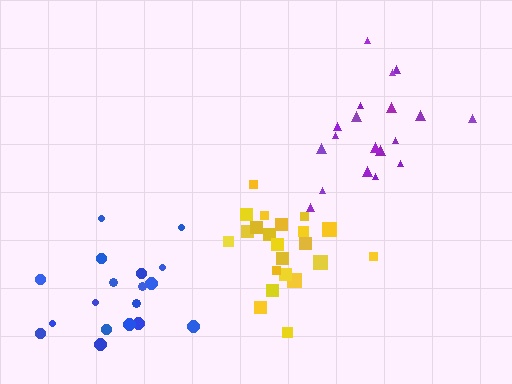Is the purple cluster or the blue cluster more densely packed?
Blue.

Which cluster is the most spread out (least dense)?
Purple.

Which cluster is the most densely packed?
Yellow.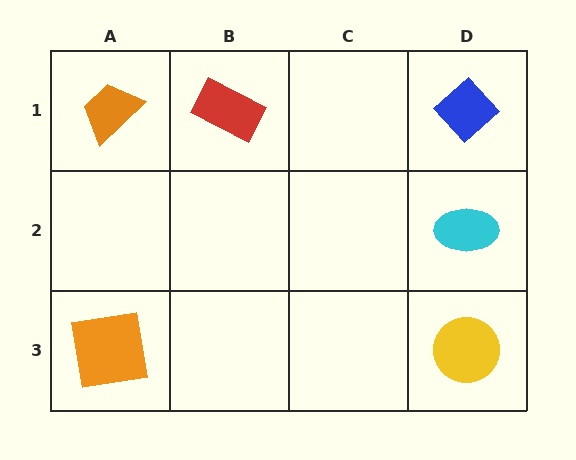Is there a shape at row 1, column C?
No, that cell is empty.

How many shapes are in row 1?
3 shapes.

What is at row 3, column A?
An orange square.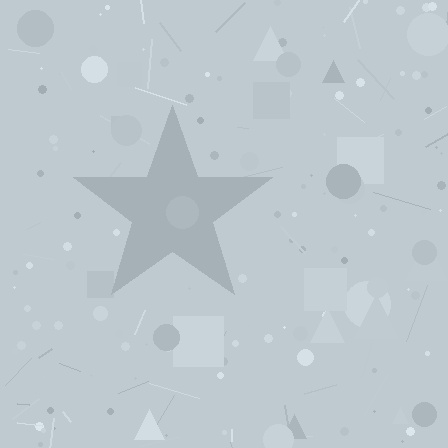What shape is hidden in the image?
A star is hidden in the image.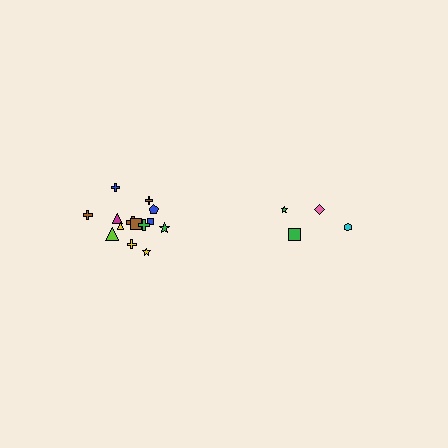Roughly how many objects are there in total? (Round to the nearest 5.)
Roughly 20 objects in total.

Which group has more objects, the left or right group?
The left group.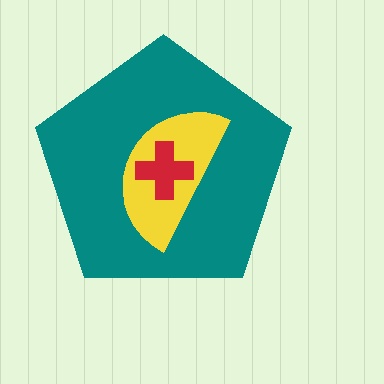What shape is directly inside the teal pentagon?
The yellow semicircle.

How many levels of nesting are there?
3.